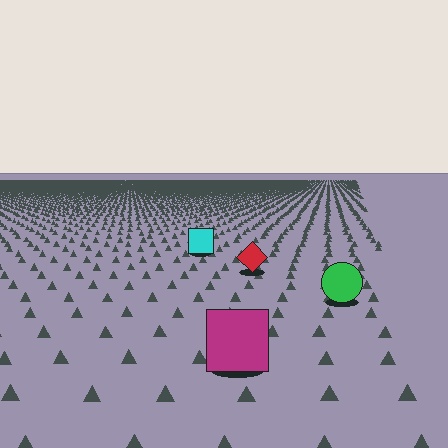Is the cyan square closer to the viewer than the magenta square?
No. The magenta square is closer — you can tell from the texture gradient: the ground texture is coarser near it.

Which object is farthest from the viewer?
The cyan square is farthest from the viewer. It appears smaller and the ground texture around it is denser.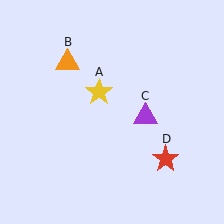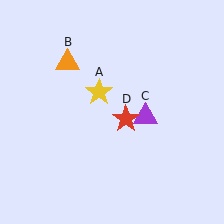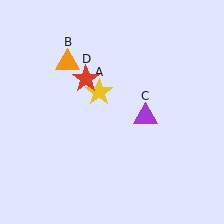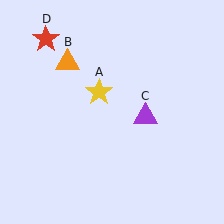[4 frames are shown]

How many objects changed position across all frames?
1 object changed position: red star (object D).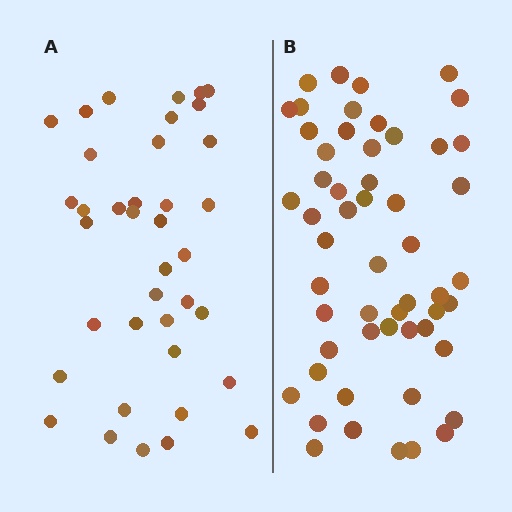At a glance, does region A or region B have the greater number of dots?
Region B (the right region) has more dots.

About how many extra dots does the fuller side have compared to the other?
Region B has approximately 15 more dots than region A.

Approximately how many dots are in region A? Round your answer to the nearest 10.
About 40 dots. (The exact count is 38, which rounds to 40.)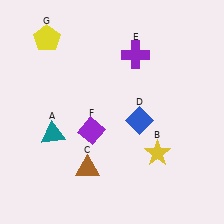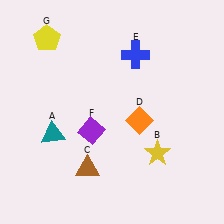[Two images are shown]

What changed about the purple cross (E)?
In Image 1, E is purple. In Image 2, it changed to blue.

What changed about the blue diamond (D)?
In Image 1, D is blue. In Image 2, it changed to orange.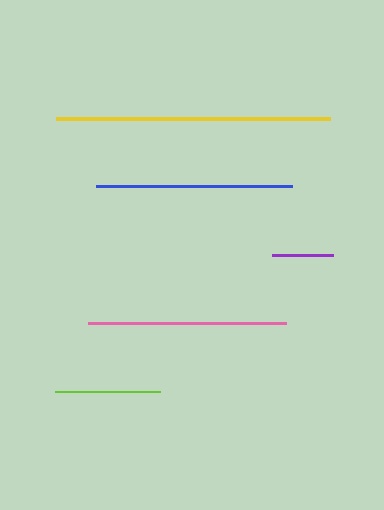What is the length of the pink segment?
The pink segment is approximately 198 pixels long.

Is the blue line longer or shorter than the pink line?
The pink line is longer than the blue line.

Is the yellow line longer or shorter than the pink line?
The yellow line is longer than the pink line.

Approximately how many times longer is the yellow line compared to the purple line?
The yellow line is approximately 4.5 times the length of the purple line.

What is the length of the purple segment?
The purple segment is approximately 60 pixels long.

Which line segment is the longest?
The yellow line is the longest at approximately 274 pixels.